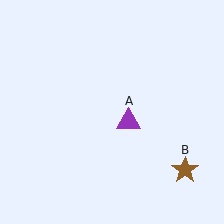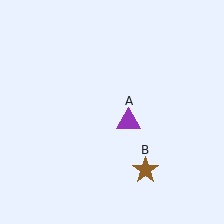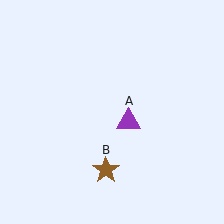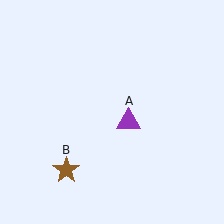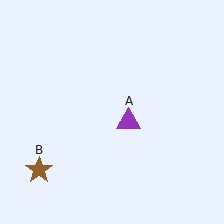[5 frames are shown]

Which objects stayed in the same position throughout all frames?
Purple triangle (object A) remained stationary.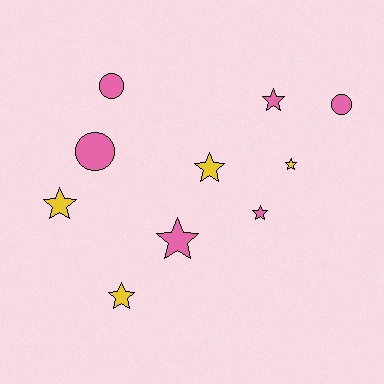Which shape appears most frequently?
Star, with 7 objects.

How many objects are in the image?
There are 10 objects.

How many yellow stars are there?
There are 4 yellow stars.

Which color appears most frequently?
Pink, with 6 objects.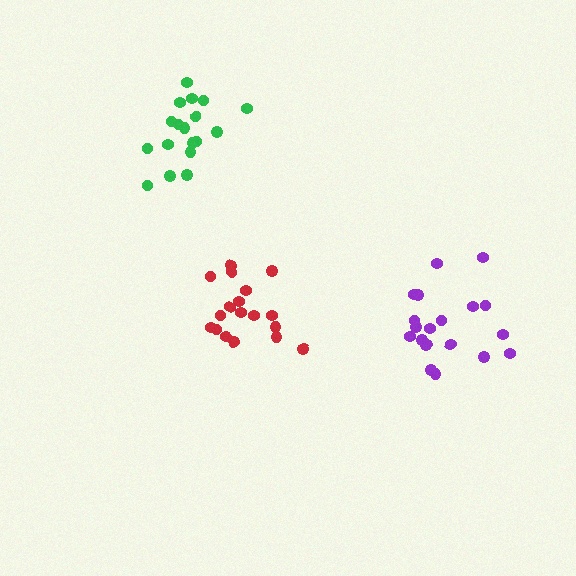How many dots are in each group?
Group 1: 19 dots, Group 2: 18 dots, Group 3: 18 dots (55 total).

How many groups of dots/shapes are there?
There are 3 groups.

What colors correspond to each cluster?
The clusters are colored: purple, green, red.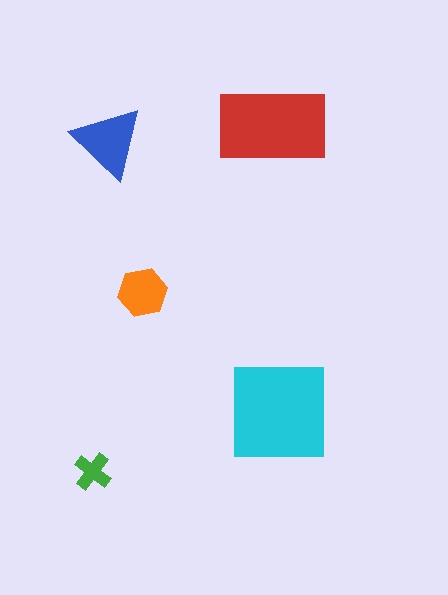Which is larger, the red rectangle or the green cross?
The red rectangle.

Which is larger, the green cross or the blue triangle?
The blue triangle.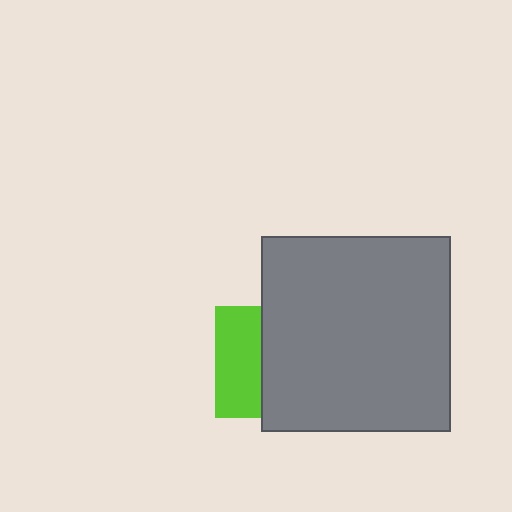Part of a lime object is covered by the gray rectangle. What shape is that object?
It is a square.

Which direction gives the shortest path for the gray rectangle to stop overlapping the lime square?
Moving right gives the shortest separation.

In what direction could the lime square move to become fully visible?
The lime square could move left. That would shift it out from behind the gray rectangle entirely.